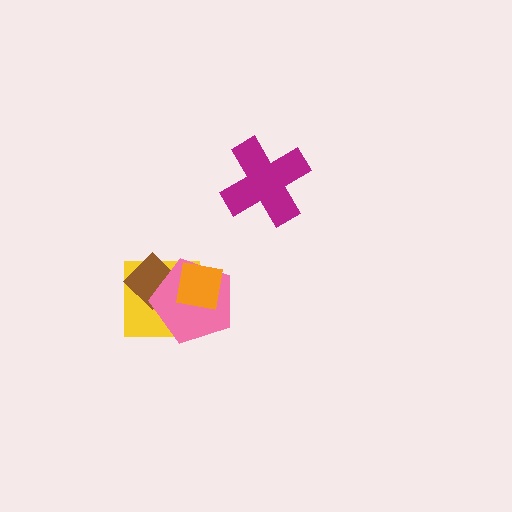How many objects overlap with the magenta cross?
0 objects overlap with the magenta cross.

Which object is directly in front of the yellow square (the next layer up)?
The brown diamond is directly in front of the yellow square.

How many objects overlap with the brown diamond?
3 objects overlap with the brown diamond.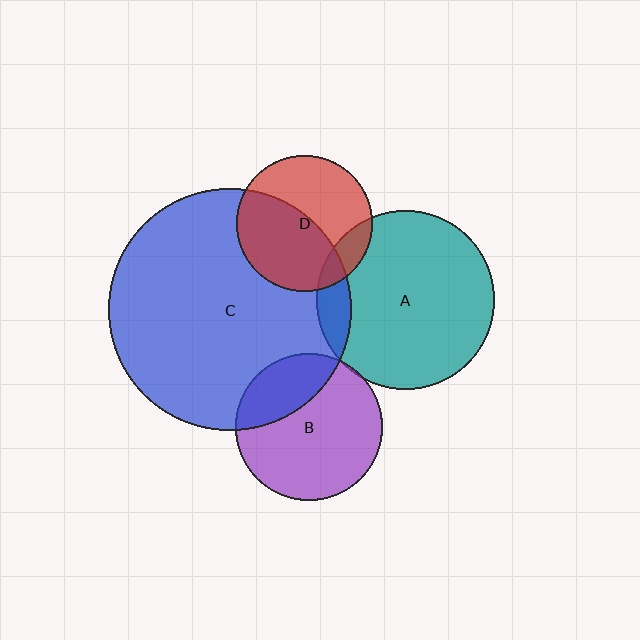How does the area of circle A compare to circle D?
Approximately 1.7 times.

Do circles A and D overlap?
Yes.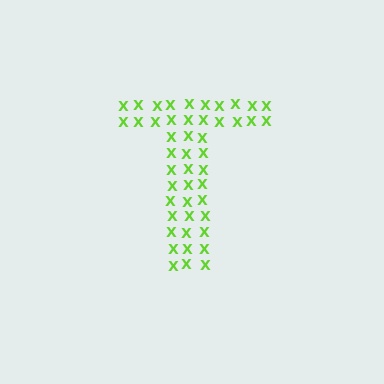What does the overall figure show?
The overall figure shows the letter T.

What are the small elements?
The small elements are letter X's.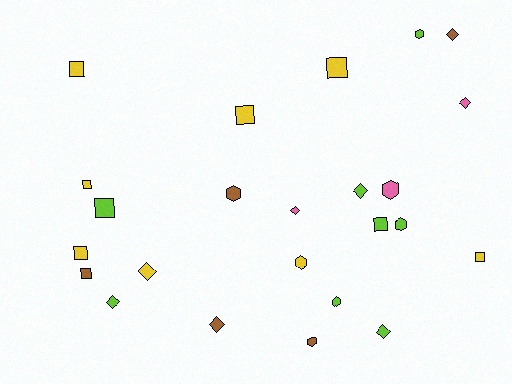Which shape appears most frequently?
Square, with 9 objects.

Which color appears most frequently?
Yellow, with 8 objects.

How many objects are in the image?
There are 24 objects.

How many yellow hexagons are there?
There is 1 yellow hexagon.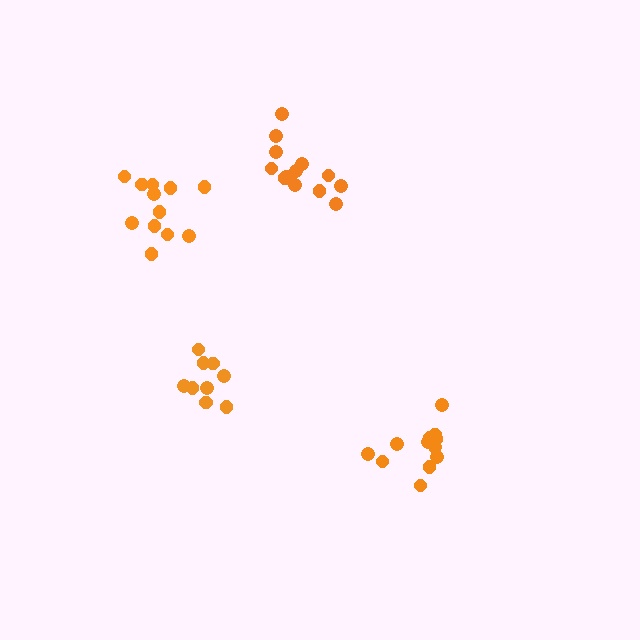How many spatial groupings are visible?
There are 4 spatial groupings.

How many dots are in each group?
Group 1: 12 dots, Group 2: 12 dots, Group 3: 9 dots, Group 4: 14 dots (47 total).